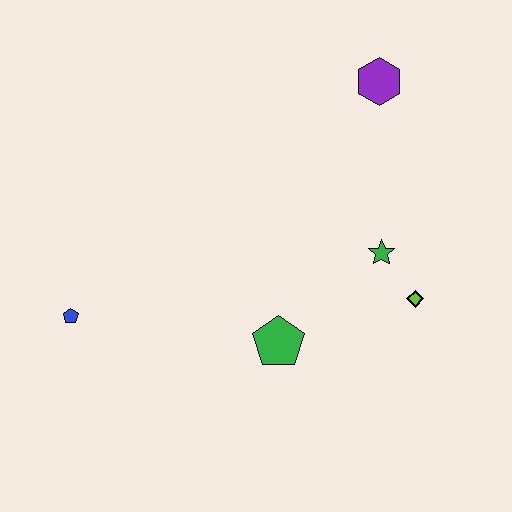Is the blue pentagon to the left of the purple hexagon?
Yes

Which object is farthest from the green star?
The blue pentagon is farthest from the green star.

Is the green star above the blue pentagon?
Yes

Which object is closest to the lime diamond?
The green star is closest to the lime diamond.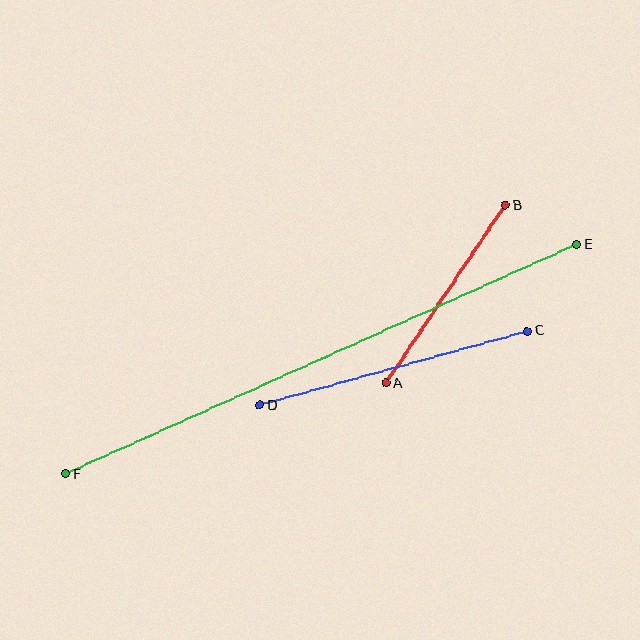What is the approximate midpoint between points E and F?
The midpoint is at approximately (321, 359) pixels.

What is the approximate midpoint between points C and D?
The midpoint is at approximately (394, 368) pixels.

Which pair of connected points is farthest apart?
Points E and F are farthest apart.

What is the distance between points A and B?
The distance is approximately 214 pixels.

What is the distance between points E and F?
The distance is approximately 561 pixels.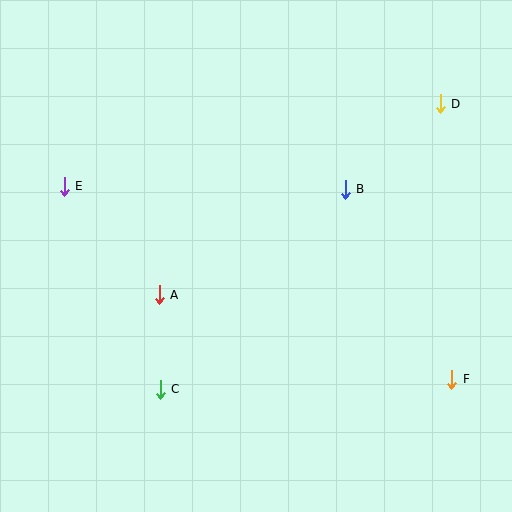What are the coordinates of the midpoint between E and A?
The midpoint between E and A is at (112, 240).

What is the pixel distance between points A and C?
The distance between A and C is 95 pixels.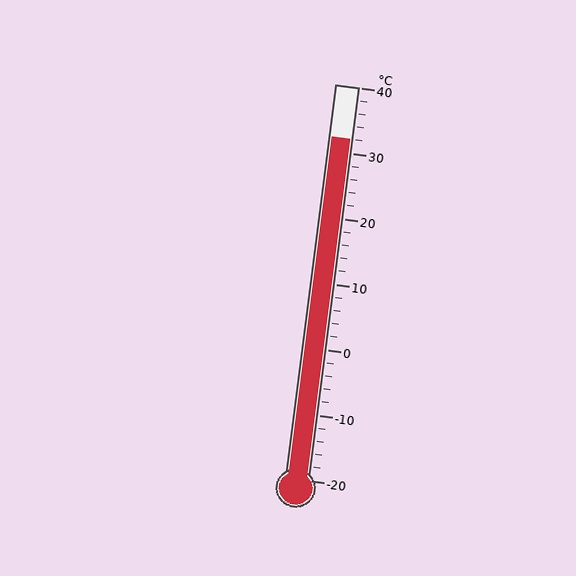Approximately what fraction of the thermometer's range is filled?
The thermometer is filled to approximately 85% of its range.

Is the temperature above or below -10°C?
The temperature is above -10°C.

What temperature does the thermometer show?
The thermometer shows approximately 32°C.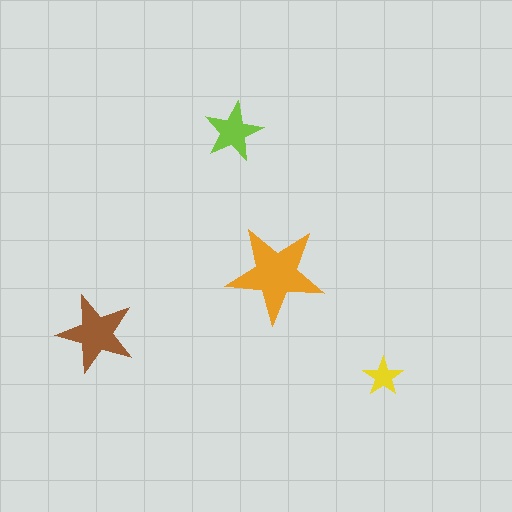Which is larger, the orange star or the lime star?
The orange one.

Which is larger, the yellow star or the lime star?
The lime one.